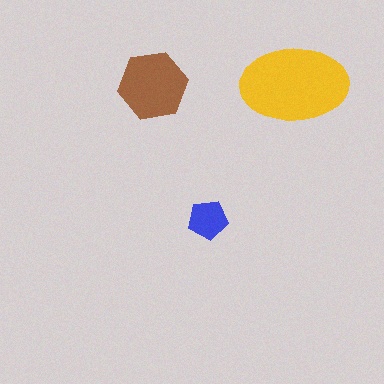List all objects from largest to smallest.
The yellow ellipse, the brown hexagon, the blue pentagon.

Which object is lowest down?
The blue pentagon is bottommost.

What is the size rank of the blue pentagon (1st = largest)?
3rd.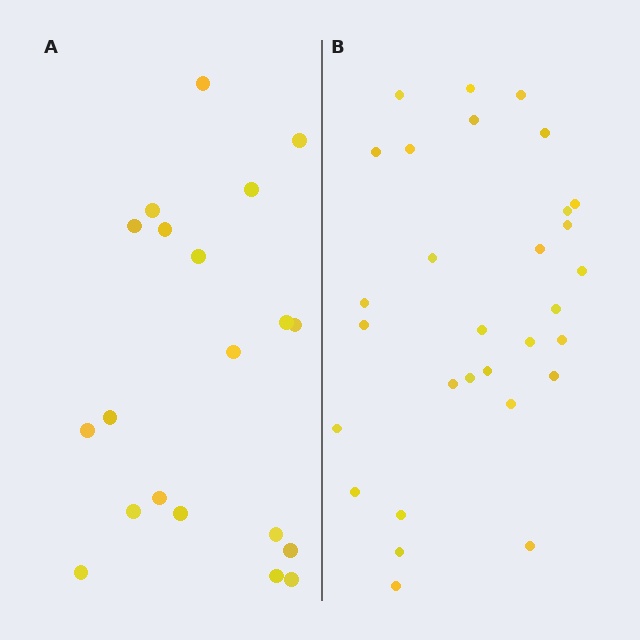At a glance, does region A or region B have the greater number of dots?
Region B (the right region) has more dots.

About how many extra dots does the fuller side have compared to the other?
Region B has roughly 10 or so more dots than region A.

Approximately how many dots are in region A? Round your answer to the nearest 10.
About 20 dots.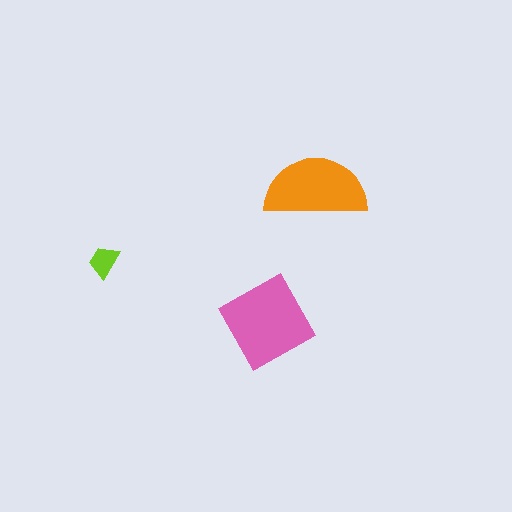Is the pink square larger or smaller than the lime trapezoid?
Larger.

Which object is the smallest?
The lime trapezoid.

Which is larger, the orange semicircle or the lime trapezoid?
The orange semicircle.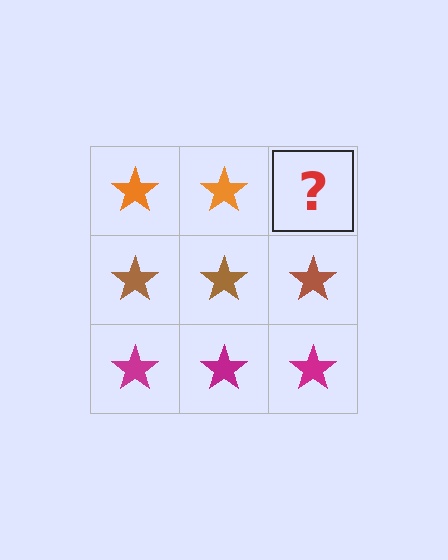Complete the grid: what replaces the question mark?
The question mark should be replaced with an orange star.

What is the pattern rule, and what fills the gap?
The rule is that each row has a consistent color. The gap should be filled with an orange star.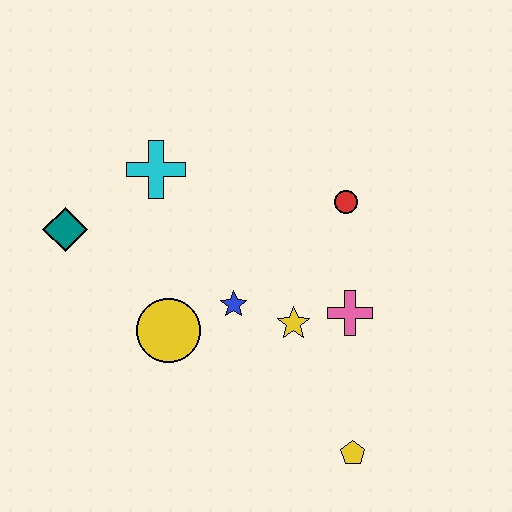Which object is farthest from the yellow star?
The teal diamond is farthest from the yellow star.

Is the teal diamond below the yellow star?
No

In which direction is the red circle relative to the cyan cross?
The red circle is to the right of the cyan cross.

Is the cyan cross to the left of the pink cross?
Yes